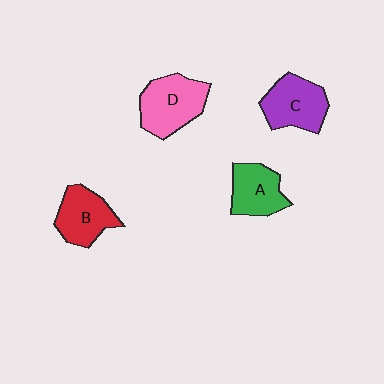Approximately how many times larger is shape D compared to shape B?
Approximately 1.2 times.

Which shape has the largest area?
Shape D (pink).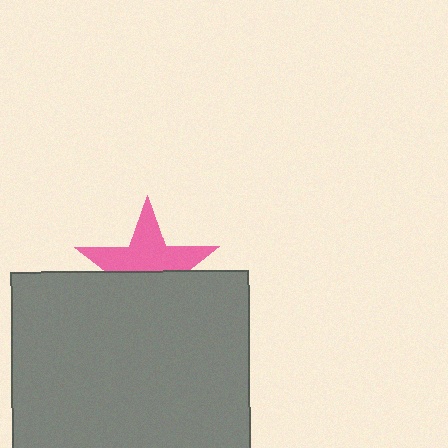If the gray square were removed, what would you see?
You would see the complete pink star.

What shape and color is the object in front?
The object in front is a gray square.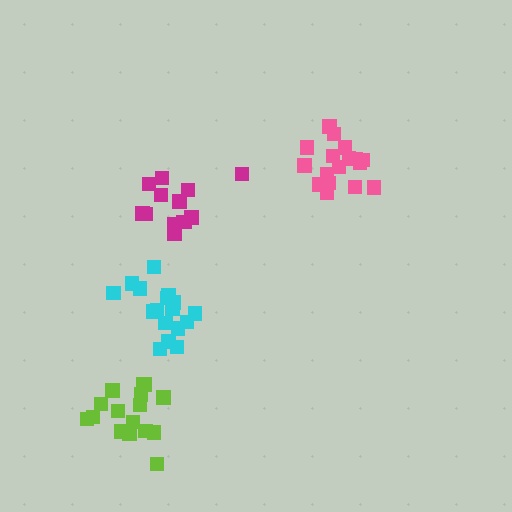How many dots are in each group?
Group 1: 16 dots, Group 2: 17 dots, Group 3: 17 dots, Group 4: 13 dots (63 total).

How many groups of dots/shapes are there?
There are 4 groups.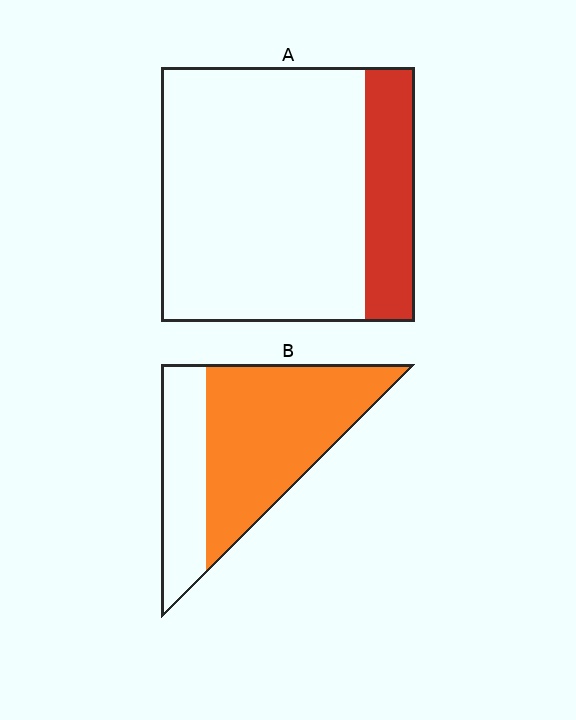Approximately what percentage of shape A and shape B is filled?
A is approximately 20% and B is approximately 70%.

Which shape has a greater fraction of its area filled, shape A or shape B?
Shape B.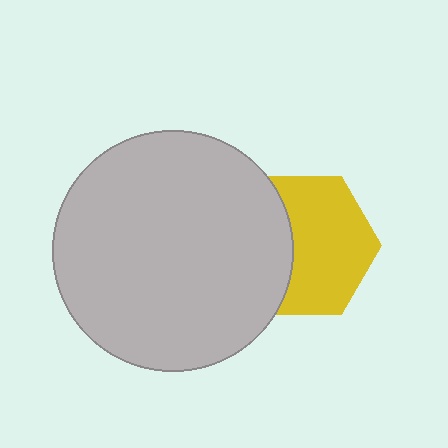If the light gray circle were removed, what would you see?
You would see the complete yellow hexagon.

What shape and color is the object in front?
The object in front is a light gray circle.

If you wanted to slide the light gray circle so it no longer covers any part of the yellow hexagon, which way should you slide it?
Slide it left — that is the most direct way to separate the two shapes.